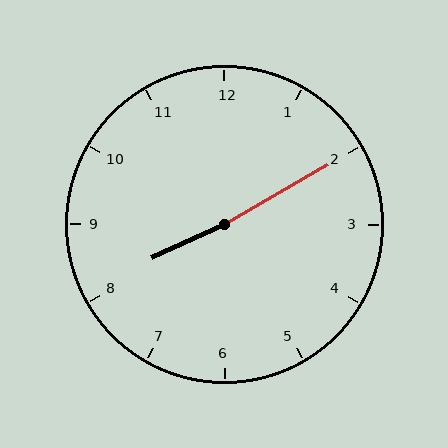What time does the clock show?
8:10.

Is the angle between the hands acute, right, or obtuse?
It is obtuse.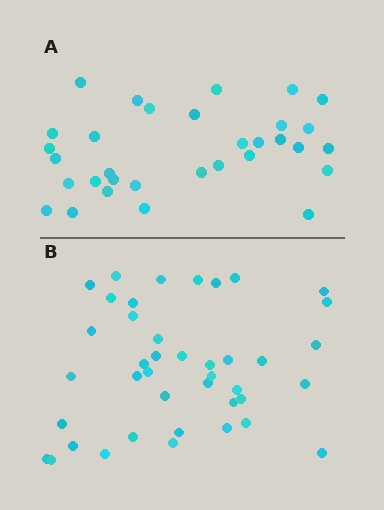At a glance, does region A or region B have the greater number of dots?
Region B (the bottom region) has more dots.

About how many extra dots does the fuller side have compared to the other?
Region B has roughly 8 or so more dots than region A.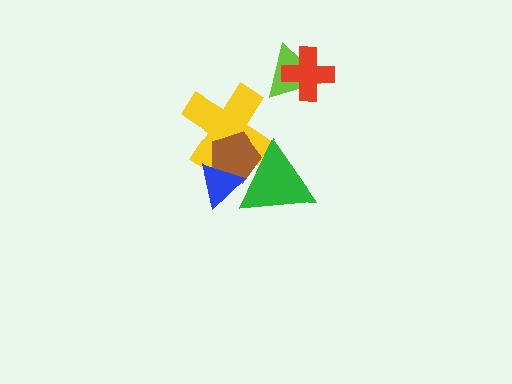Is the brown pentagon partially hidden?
Yes, it is partially covered by another shape.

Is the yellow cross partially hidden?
Yes, it is partially covered by another shape.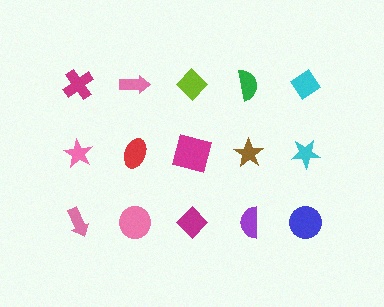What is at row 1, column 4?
A green semicircle.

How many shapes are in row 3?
5 shapes.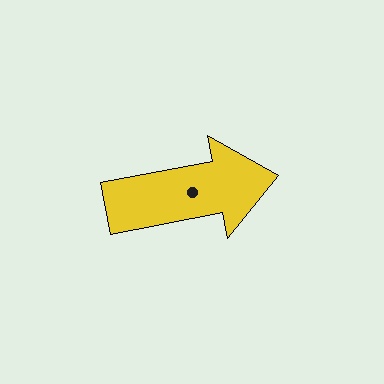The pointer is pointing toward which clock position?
Roughly 3 o'clock.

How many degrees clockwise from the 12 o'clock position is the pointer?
Approximately 79 degrees.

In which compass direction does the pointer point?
East.